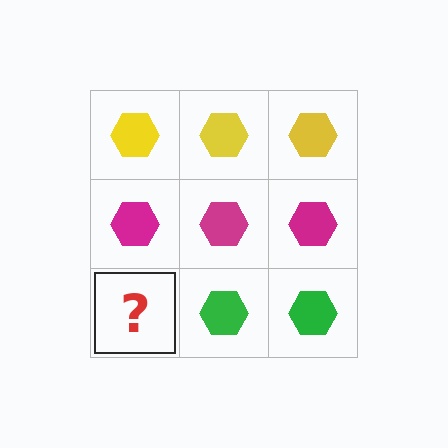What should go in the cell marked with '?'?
The missing cell should contain a green hexagon.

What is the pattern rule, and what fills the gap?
The rule is that each row has a consistent color. The gap should be filled with a green hexagon.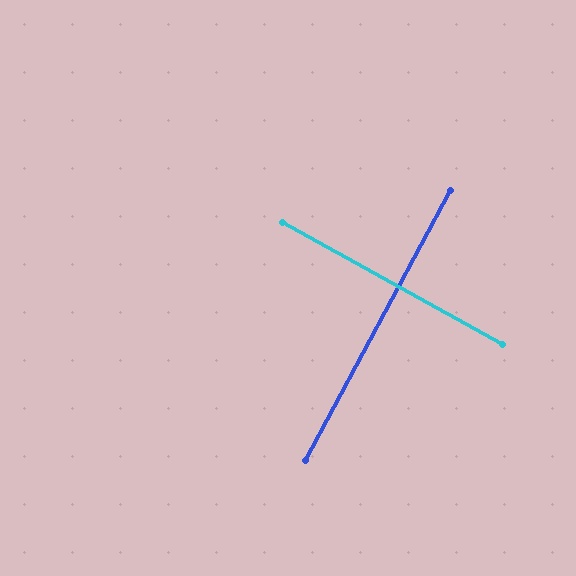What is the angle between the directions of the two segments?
Approximately 89 degrees.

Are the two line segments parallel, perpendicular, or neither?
Perpendicular — they meet at approximately 89°.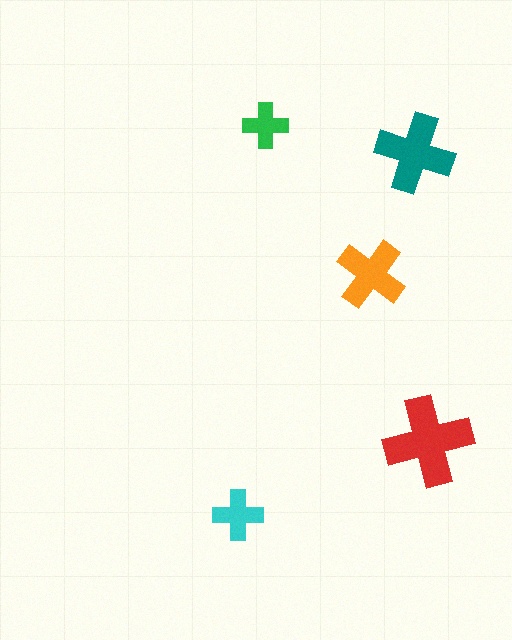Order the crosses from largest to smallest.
the red one, the teal one, the orange one, the cyan one, the green one.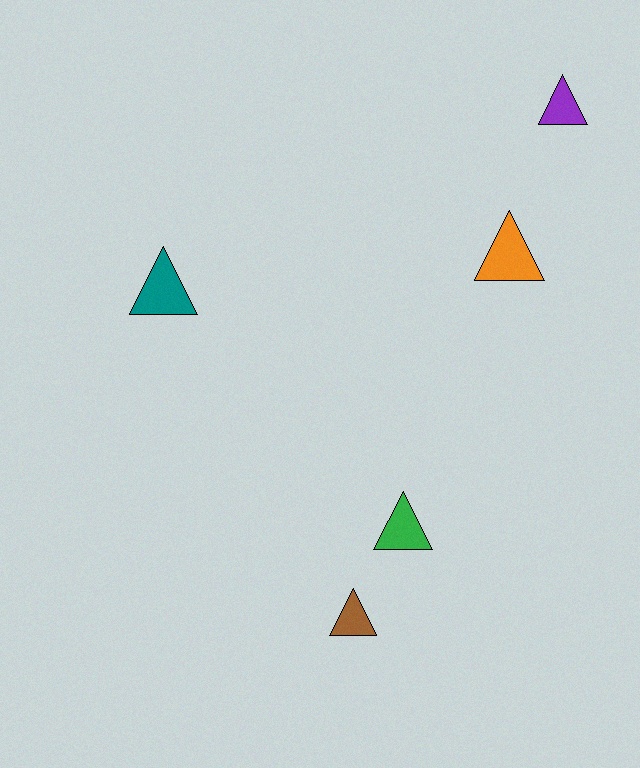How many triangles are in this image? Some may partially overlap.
There are 5 triangles.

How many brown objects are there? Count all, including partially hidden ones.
There is 1 brown object.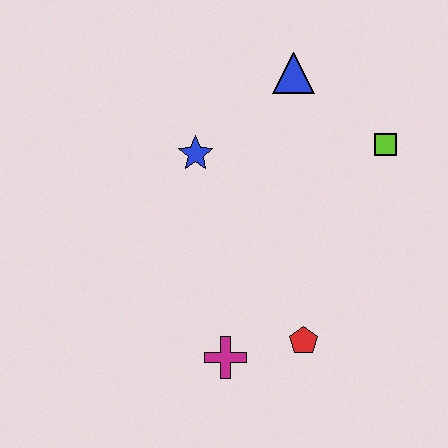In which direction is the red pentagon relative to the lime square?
The red pentagon is below the lime square.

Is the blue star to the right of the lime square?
No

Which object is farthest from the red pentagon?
The blue triangle is farthest from the red pentagon.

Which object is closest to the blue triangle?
The lime square is closest to the blue triangle.